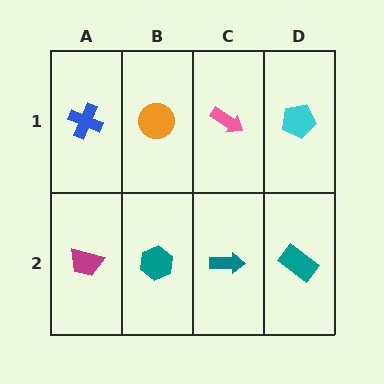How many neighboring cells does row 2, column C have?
3.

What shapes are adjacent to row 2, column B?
An orange circle (row 1, column B), a magenta trapezoid (row 2, column A), a teal arrow (row 2, column C).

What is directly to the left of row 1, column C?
An orange circle.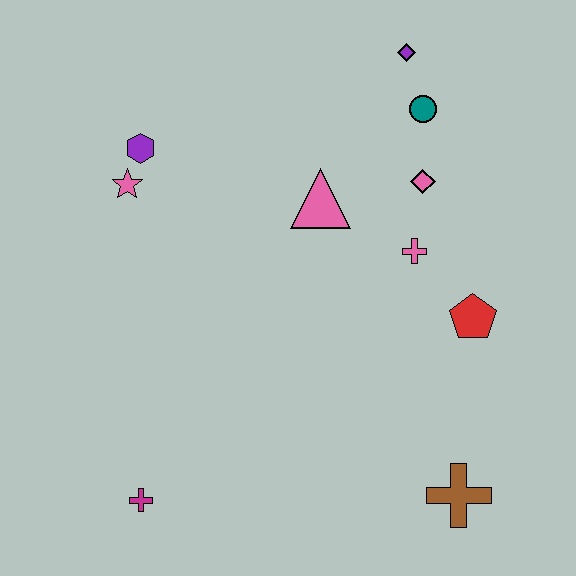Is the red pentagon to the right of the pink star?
Yes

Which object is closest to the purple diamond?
The teal circle is closest to the purple diamond.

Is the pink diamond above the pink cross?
Yes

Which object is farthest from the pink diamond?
The magenta cross is farthest from the pink diamond.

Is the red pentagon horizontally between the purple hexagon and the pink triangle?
No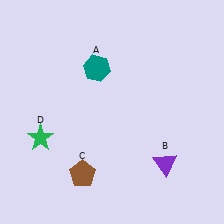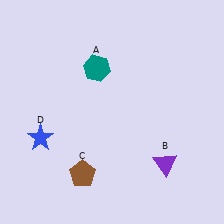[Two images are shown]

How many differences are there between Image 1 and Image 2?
There is 1 difference between the two images.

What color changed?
The star (D) changed from green in Image 1 to blue in Image 2.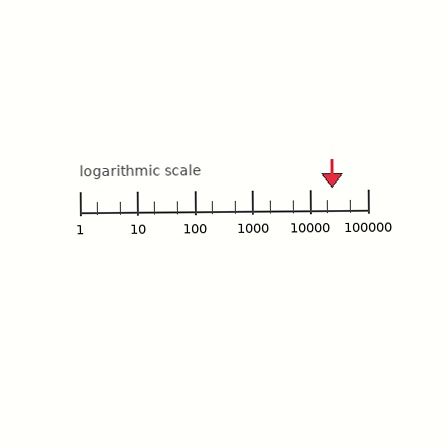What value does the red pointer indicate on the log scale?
The pointer indicates approximately 24000.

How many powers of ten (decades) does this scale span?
The scale spans 5 decades, from 1 to 100000.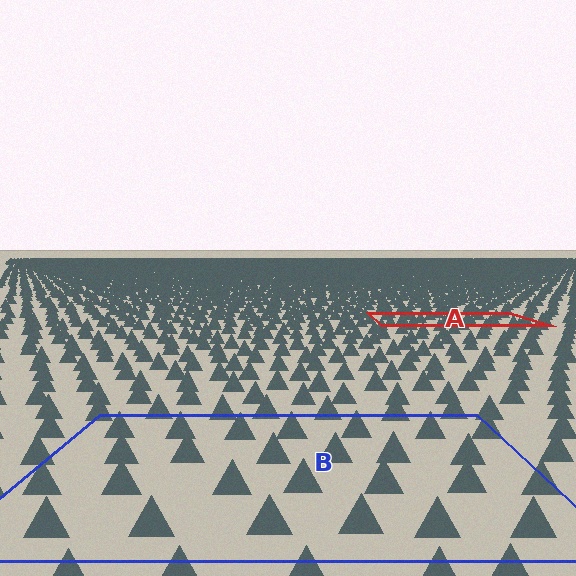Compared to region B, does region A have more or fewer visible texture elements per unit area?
Region A has more texture elements per unit area — they are packed more densely because it is farther away.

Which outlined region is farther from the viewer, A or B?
Region A is farther from the viewer — the texture elements inside it appear smaller and more densely packed.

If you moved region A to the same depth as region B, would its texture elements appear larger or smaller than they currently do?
They would appear larger. At a closer depth, the same texture elements are projected at a bigger on-screen size.